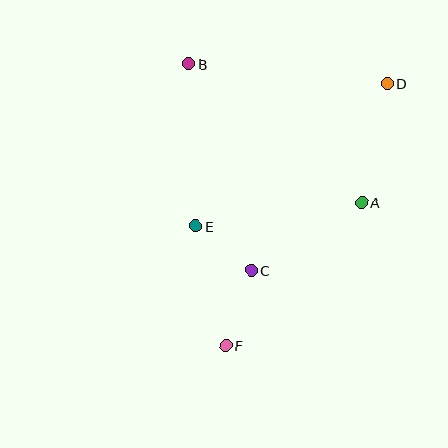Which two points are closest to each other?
Points C and E are closest to each other.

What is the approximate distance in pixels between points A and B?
The distance between A and B is approximately 222 pixels.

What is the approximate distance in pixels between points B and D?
The distance between B and D is approximately 199 pixels.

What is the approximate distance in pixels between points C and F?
The distance between C and F is approximately 79 pixels.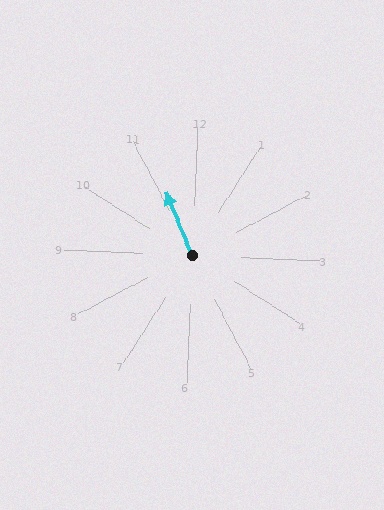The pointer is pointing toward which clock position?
Roughly 11 o'clock.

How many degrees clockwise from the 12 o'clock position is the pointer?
Approximately 335 degrees.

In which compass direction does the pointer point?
Northwest.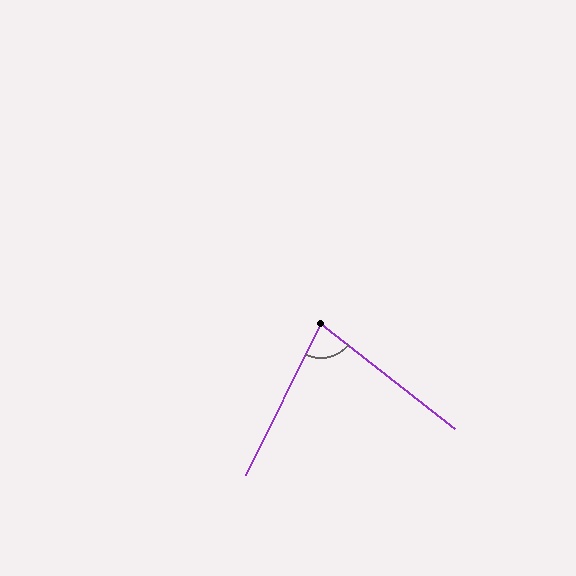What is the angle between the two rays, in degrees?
Approximately 78 degrees.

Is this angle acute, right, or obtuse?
It is acute.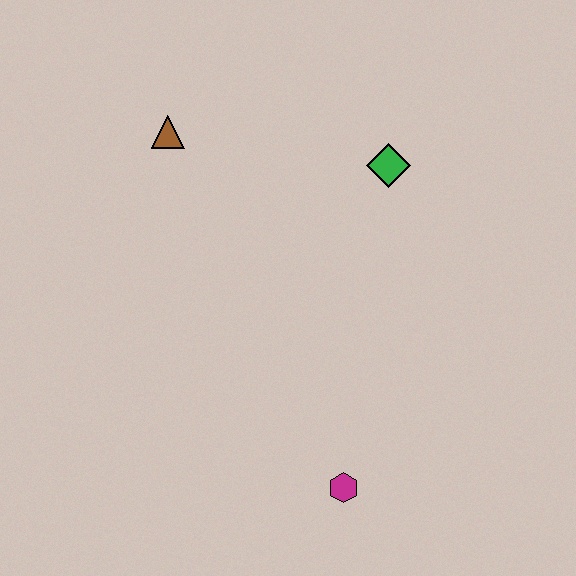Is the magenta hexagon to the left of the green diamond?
Yes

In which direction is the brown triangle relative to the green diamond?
The brown triangle is to the left of the green diamond.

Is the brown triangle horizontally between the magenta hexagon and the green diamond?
No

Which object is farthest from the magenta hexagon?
The brown triangle is farthest from the magenta hexagon.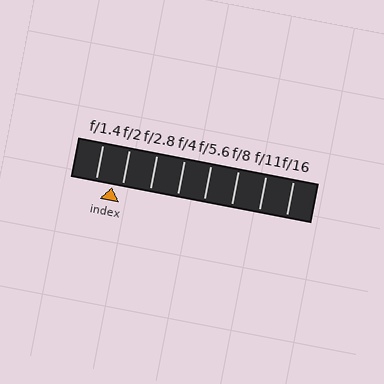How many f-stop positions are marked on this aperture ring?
There are 8 f-stop positions marked.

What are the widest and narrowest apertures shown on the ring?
The widest aperture shown is f/1.4 and the narrowest is f/16.